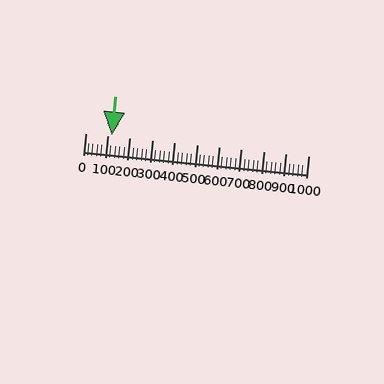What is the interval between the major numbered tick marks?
The major tick marks are spaced 100 units apart.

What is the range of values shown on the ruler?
The ruler shows values from 0 to 1000.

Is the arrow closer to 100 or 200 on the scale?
The arrow is closer to 100.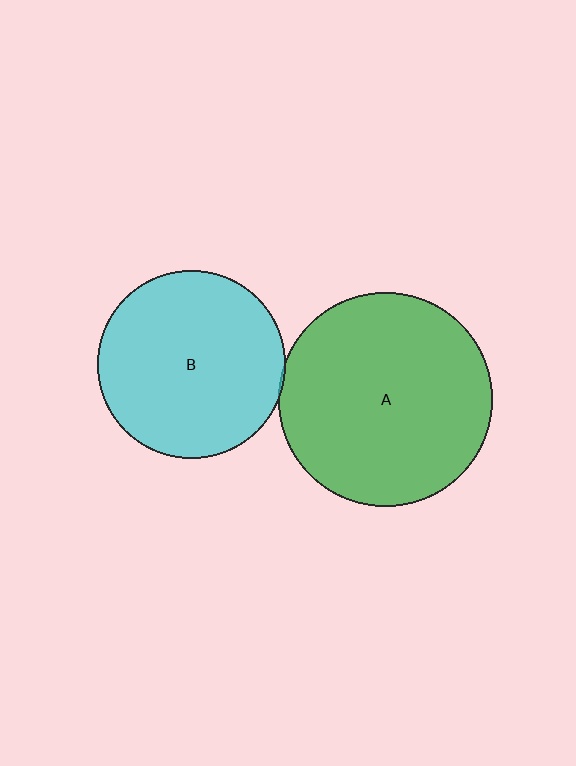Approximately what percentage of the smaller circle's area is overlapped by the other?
Approximately 5%.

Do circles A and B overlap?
Yes.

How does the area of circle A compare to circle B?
Approximately 1.3 times.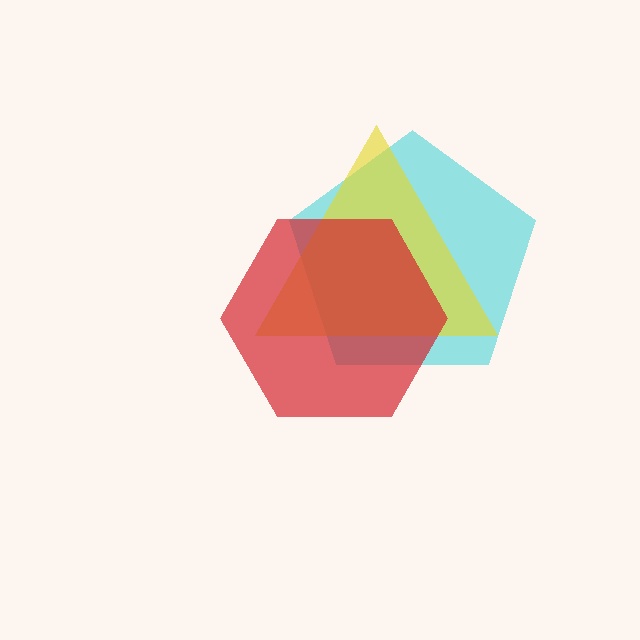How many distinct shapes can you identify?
There are 3 distinct shapes: a cyan pentagon, a yellow triangle, a red hexagon.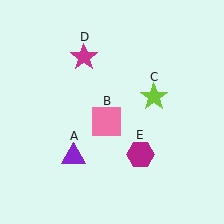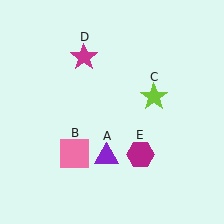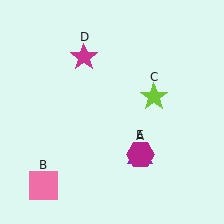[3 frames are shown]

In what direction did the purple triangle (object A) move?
The purple triangle (object A) moved right.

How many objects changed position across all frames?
2 objects changed position: purple triangle (object A), pink square (object B).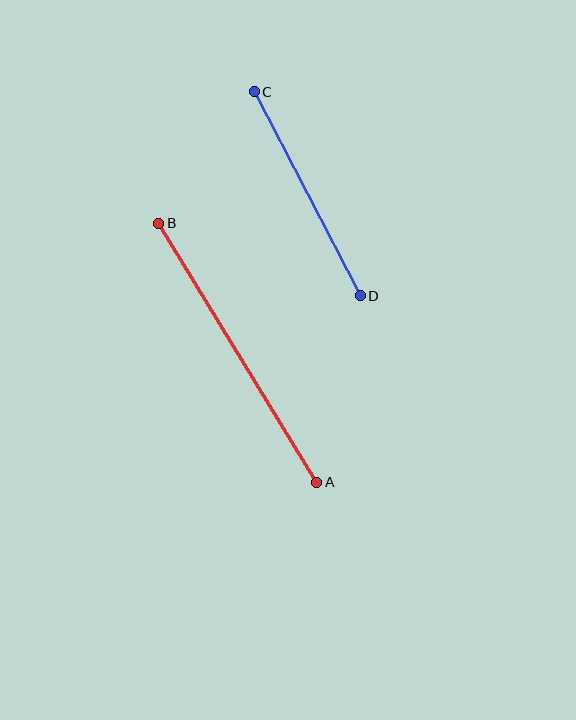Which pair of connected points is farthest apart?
Points A and B are farthest apart.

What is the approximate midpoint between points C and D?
The midpoint is at approximately (307, 194) pixels.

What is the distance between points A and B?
The distance is approximately 303 pixels.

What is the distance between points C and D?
The distance is approximately 230 pixels.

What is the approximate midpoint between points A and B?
The midpoint is at approximately (238, 353) pixels.